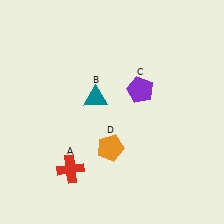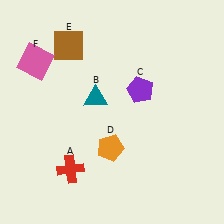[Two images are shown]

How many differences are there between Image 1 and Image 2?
There are 2 differences between the two images.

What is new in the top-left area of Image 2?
A pink square (F) was added in the top-left area of Image 2.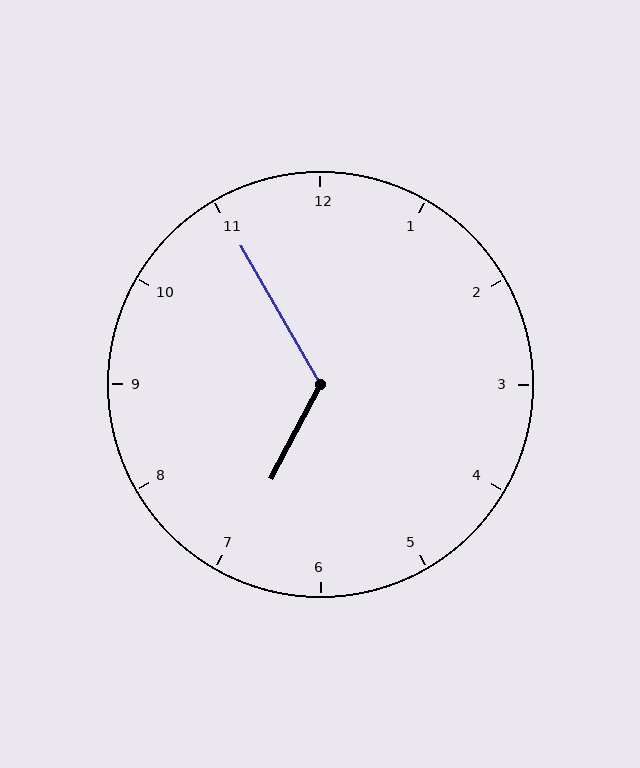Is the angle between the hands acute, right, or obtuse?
It is obtuse.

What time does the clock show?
6:55.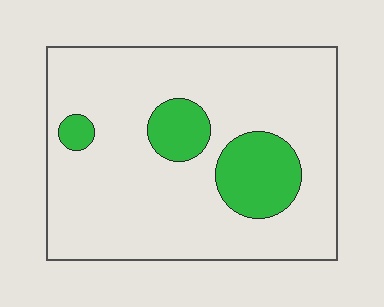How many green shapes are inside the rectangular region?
3.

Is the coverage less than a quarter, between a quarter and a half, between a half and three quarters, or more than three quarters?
Less than a quarter.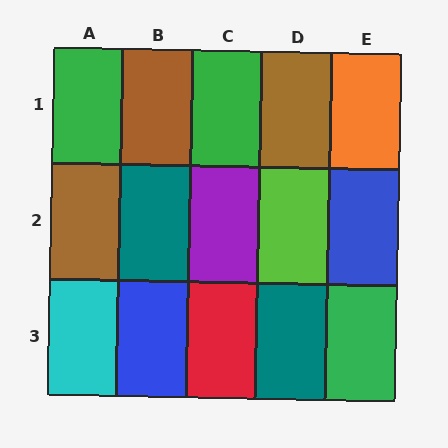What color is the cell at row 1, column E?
Orange.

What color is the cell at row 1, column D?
Brown.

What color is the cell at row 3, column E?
Green.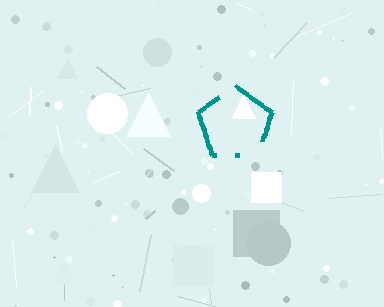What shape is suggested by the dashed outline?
The dashed outline suggests a pentagon.